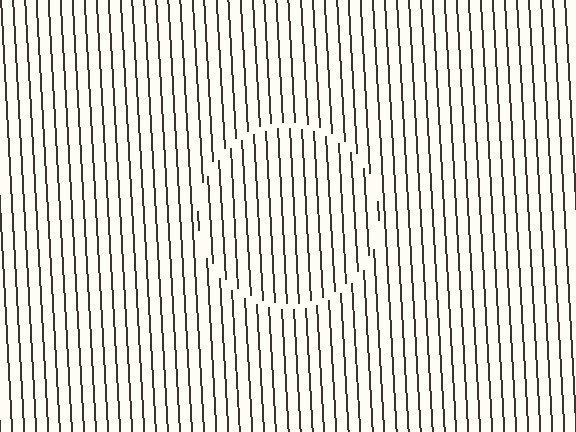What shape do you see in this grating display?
An illusory circle. The interior of the shape contains the same grating, shifted by half a period — the contour is defined by the phase discontinuity where line-ends from the inner and outer gratings abut.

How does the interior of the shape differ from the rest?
The interior of the shape contains the same grating, shifted by half a period — the contour is defined by the phase discontinuity where line-ends from the inner and outer gratings abut.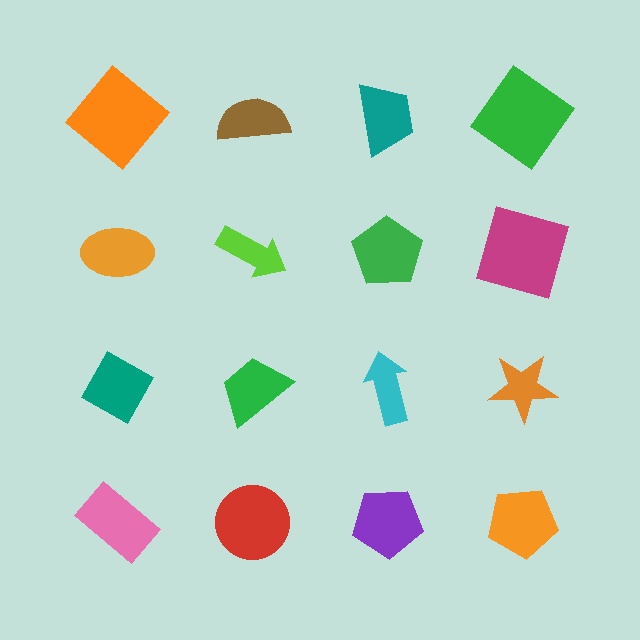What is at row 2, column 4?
A magenta square.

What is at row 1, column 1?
An orange diamond.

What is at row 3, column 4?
An orange star.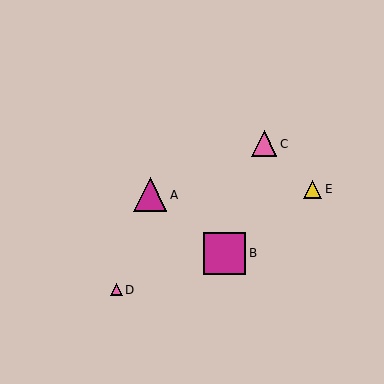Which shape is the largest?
The magenta square (labeled B) is the largest.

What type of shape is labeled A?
Shape A is a magenta triangle.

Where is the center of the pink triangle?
The center of the pink triangle is at (116, 290).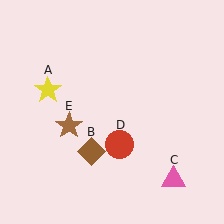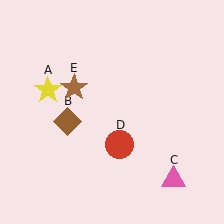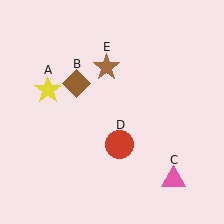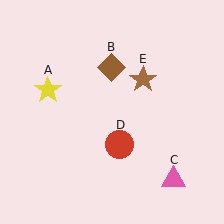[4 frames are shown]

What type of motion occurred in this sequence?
The brown diamond (object B), brown star (object E) rotated clockwise around the center of the scene.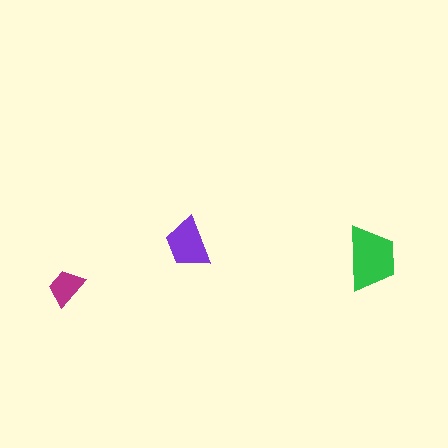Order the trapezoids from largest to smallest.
the green one, the purple one, the magenta one.